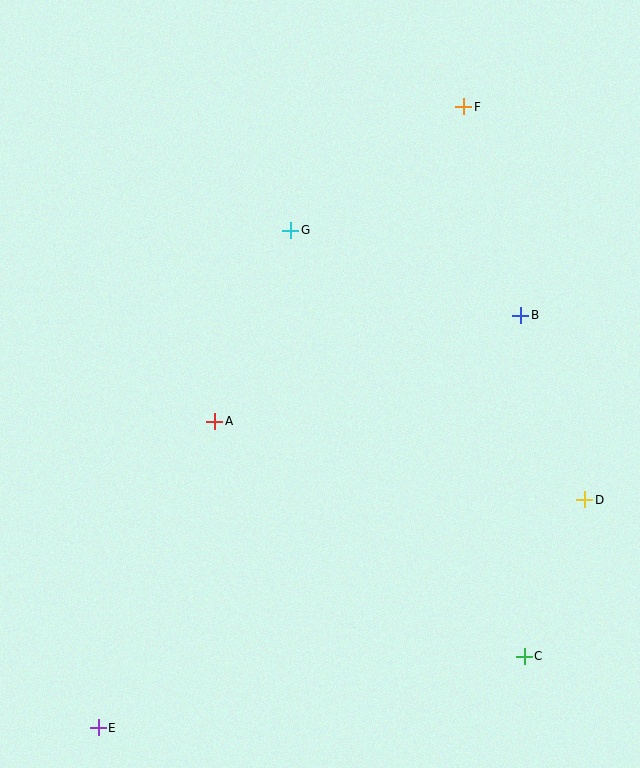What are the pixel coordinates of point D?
Point D is at (585, 500).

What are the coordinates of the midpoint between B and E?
The midpoint between B and E is at (310, 522).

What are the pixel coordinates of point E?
Point E is at (98, 728).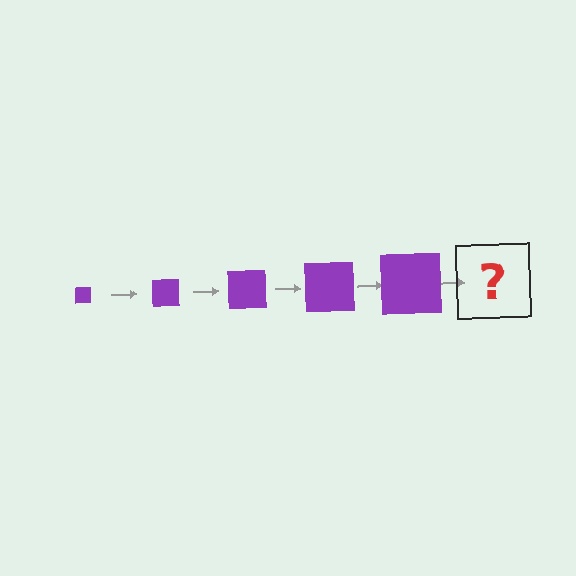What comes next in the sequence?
The next element should be a purple square, larger than the previous one.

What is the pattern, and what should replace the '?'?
The pattern is that the square gets progressively larger each step. The '?' should be a purple square, larger than the previous one.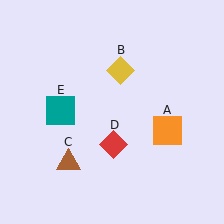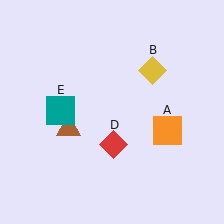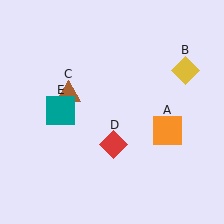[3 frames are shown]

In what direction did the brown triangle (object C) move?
The brown triangle (object C) moved up.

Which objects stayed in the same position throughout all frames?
Orange square (object A) and red diamond (object D) and teal square (object E) remained stationary.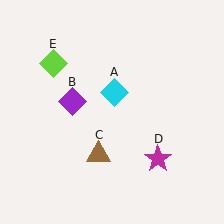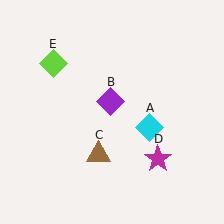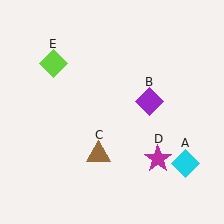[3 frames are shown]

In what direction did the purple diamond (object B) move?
The purple diamond (object B) moved right.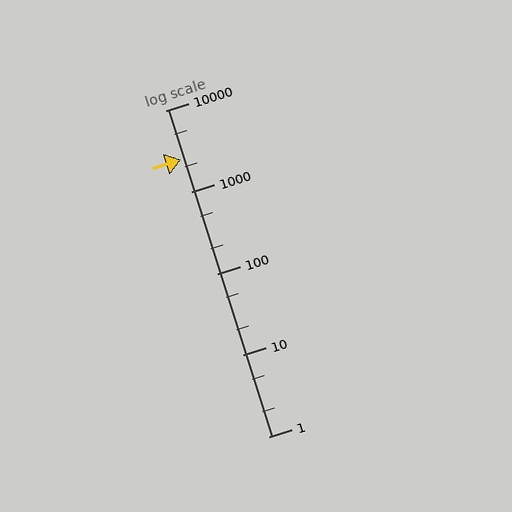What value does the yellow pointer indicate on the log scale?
The pointer indicates approximately 2500.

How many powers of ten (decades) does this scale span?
The scale spans 4 decades, from 1 to 10000.